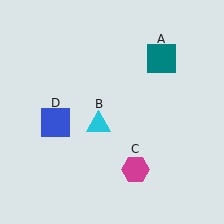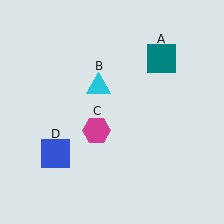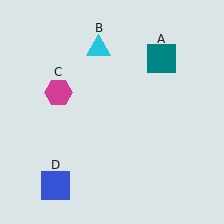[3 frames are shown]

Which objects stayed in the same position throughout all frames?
Teal square (object A) remained stationary.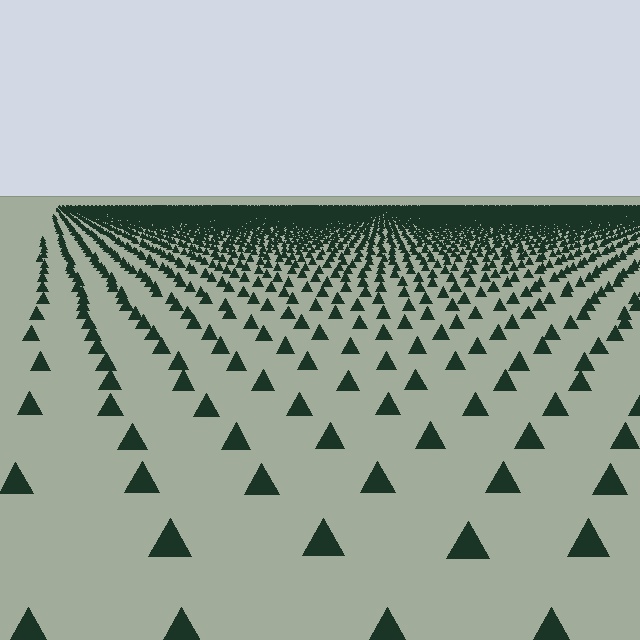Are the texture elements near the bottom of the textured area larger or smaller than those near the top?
Larger. Near the bottom, elements are closer to the viewer and appear at a bigger on-screen size.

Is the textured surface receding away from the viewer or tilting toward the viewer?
The surface is receding away from the viewer. Texture elements get smaller and denser toward the top.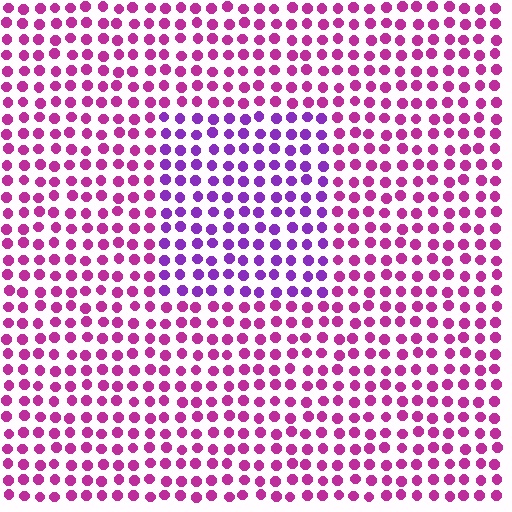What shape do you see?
I see a rectangle.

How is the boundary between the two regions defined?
The boundary is defined purely by a slight shift in hue (about 36 degrees). Spacing, size, and orientation are identical on both sides.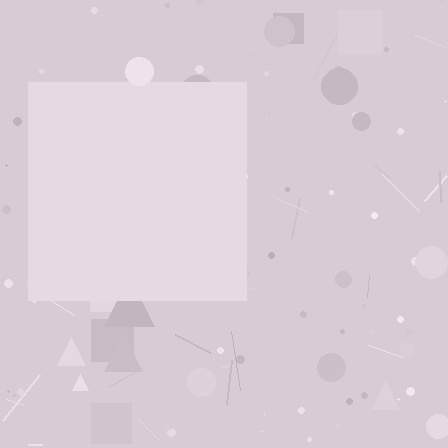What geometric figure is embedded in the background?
A square is embedded in the background.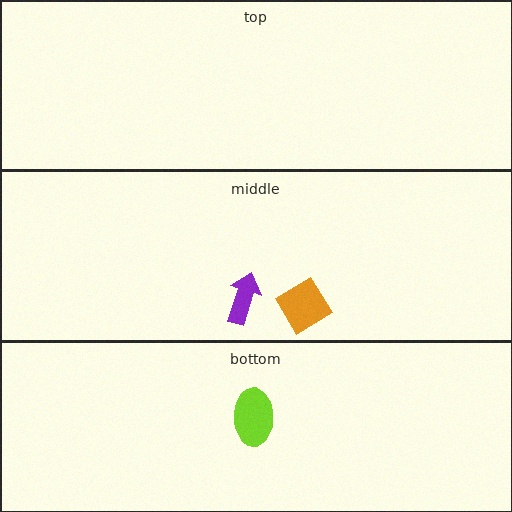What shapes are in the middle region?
The purple arrow, the orange diamond.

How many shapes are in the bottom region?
1.